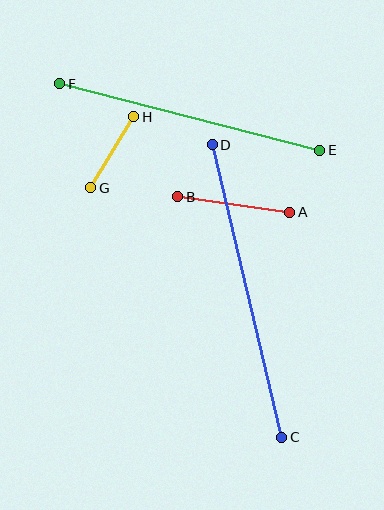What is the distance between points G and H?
The distance is approximately 83 pixels.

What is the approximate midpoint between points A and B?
The midpoint is at approximately (234, 205) pixels.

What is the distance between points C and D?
The distance is approximately 301 pixels.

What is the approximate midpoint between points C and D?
The midpoint is at approximately (247, 291) pixels.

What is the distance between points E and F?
The distance is approximately 268 pixels.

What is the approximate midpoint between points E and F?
The midpoint is at approximately (190, 117) pixels.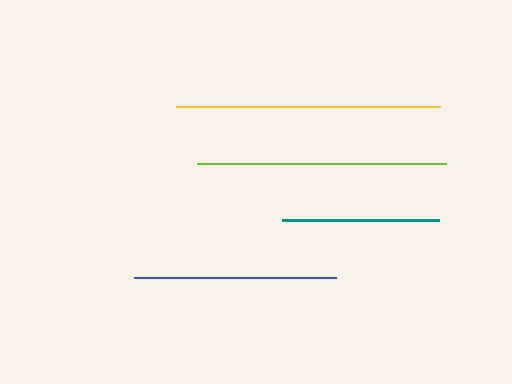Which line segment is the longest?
The yellow line is the longest at approximately 264 pixels.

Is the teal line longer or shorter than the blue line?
The blue line is longer than the teal line.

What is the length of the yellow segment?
The yellow segment is approximately 264 pixels long.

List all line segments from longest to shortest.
From longest to shortest: yellow, lime, blue, teal.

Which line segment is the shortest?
The teal line is the shortest at approximately 157 pixels.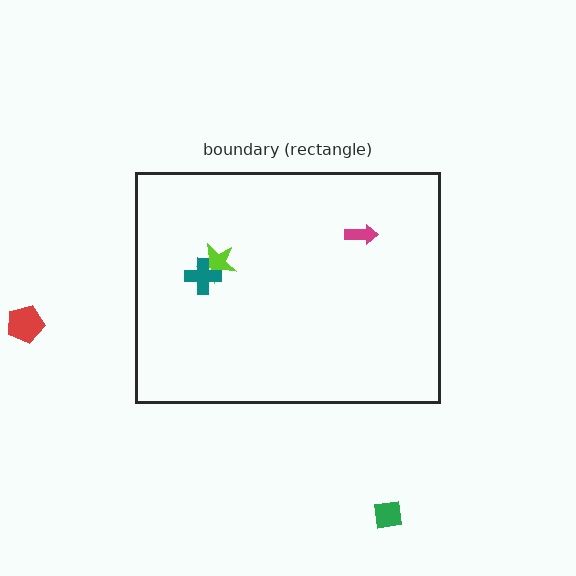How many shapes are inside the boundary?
3 inside, 2 outside.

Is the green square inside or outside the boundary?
Outside.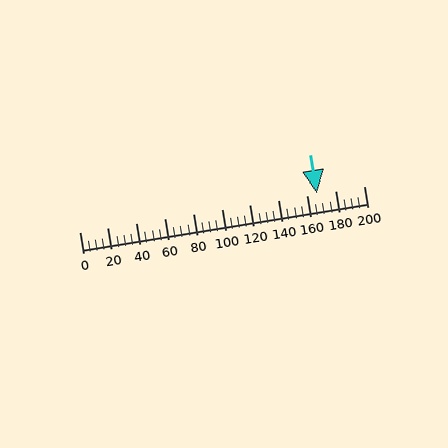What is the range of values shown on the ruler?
The ruler shows values from 0 to 200.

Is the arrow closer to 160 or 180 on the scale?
The arrow is closer to 160.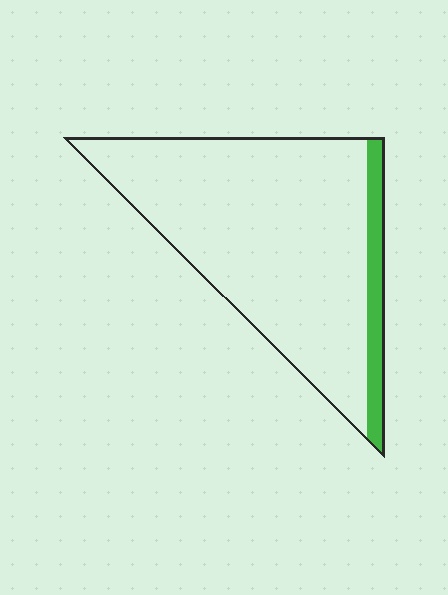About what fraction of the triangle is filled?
About one tenth (1/10).